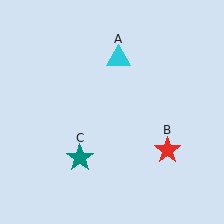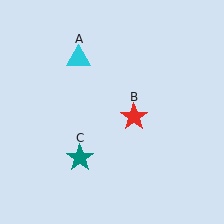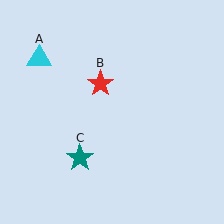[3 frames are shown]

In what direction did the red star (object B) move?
The red star (object B) moved up and to the left.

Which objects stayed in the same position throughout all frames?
Teal star (object C) remained stationary.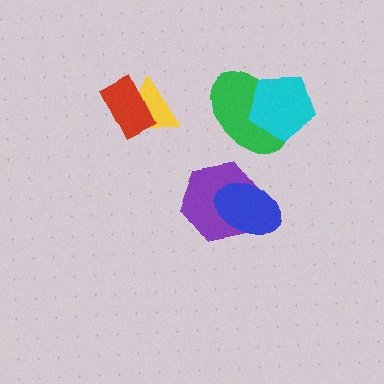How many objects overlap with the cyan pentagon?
1 object overlaps with the cyan pentagon.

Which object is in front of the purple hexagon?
The blue ellipse is in front of the purple hexagon.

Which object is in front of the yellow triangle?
The red rectangle is in front of the yellow triangle.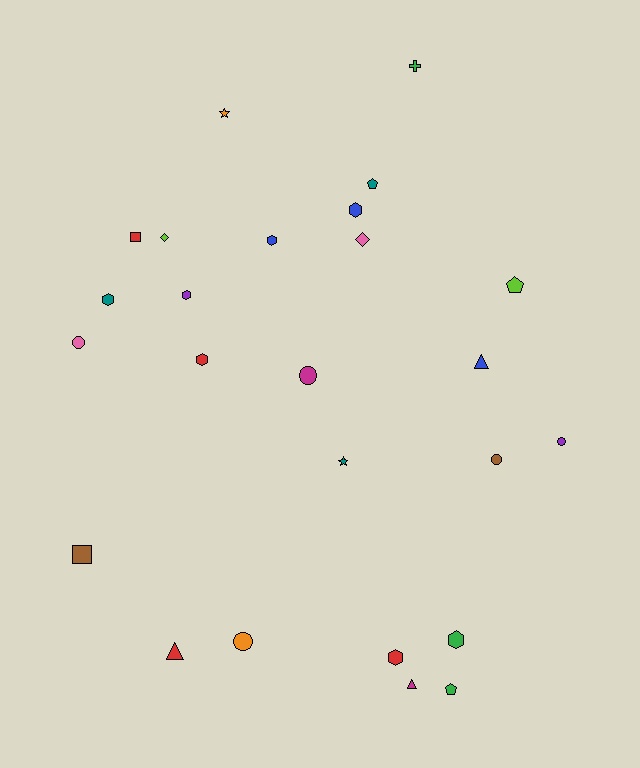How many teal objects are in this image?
There are 3 teal objects.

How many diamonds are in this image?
There are 2 diamonds.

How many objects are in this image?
There are 25 objects.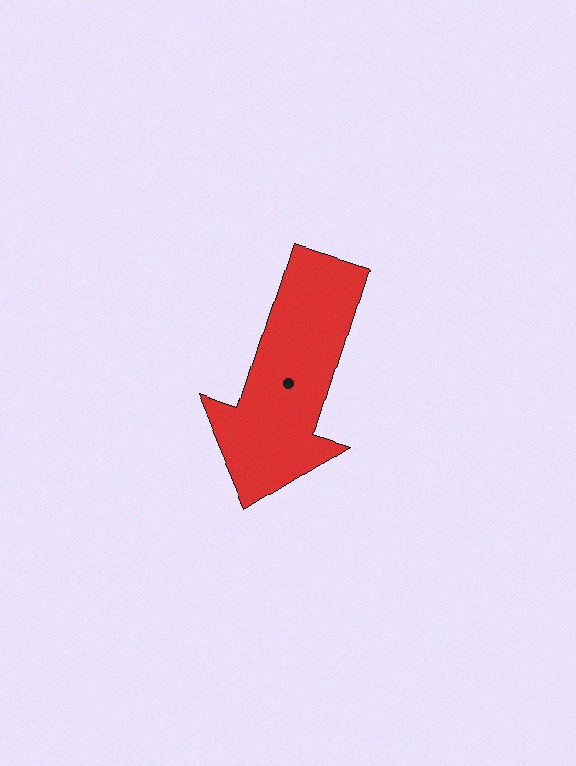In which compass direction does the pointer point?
South.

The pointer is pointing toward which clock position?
Roughly 7 o'clock.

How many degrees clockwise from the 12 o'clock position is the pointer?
Approximately 198 degrees.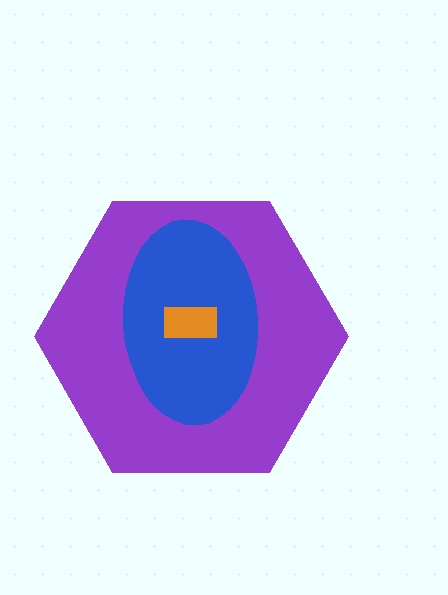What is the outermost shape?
The purple hexagon.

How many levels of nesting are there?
3.